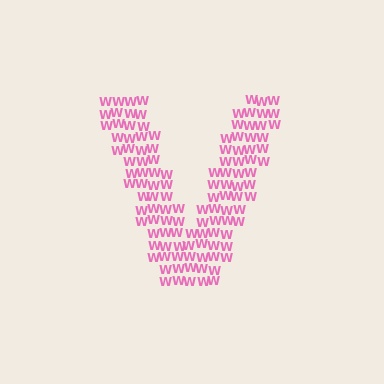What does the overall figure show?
The overall figure shows the letter V.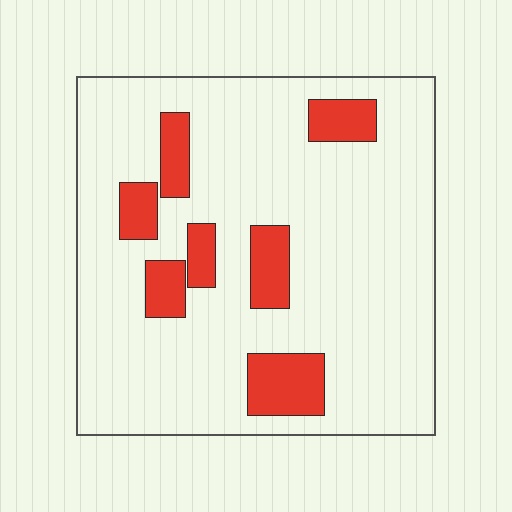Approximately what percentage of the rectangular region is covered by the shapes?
Approximately 15%.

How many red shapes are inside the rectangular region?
7.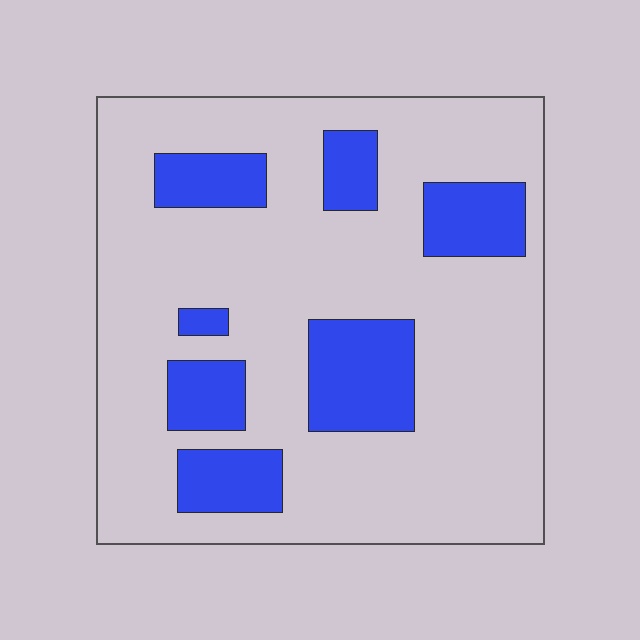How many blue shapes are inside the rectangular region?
7.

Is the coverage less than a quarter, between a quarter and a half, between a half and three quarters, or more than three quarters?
Less than a quarter.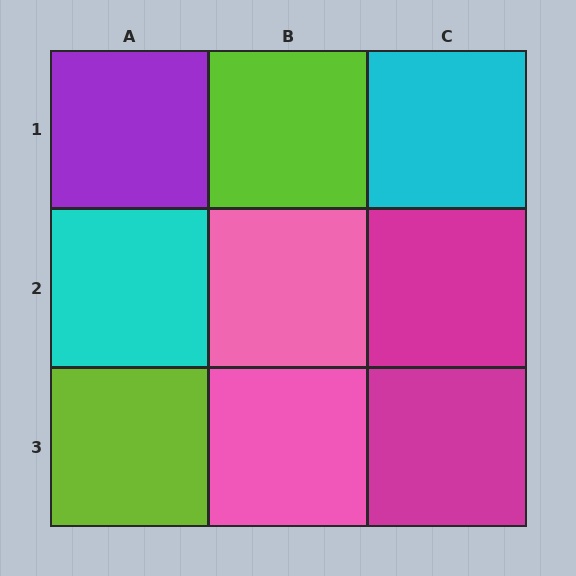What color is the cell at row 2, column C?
Magenta.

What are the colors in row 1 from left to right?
Purple, lime, cyan.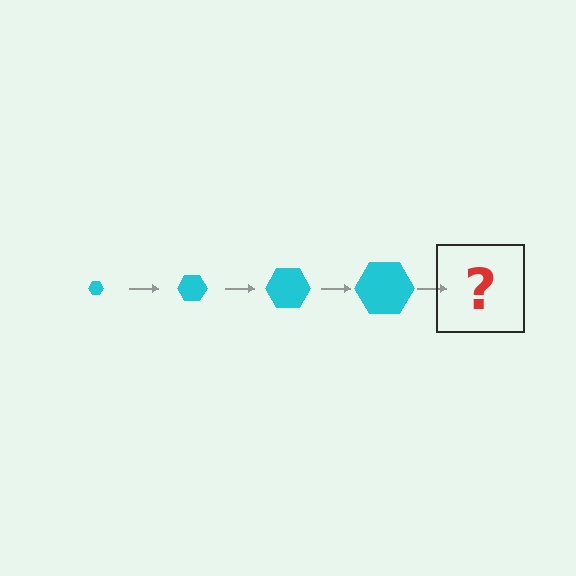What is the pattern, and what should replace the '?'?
The pattern is that the hexagon gets progressively larger each step. The '?' should be a cyan hexagon, larger than the previous one.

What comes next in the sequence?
The next element should be a cyan hexagon, larger than the previous one.